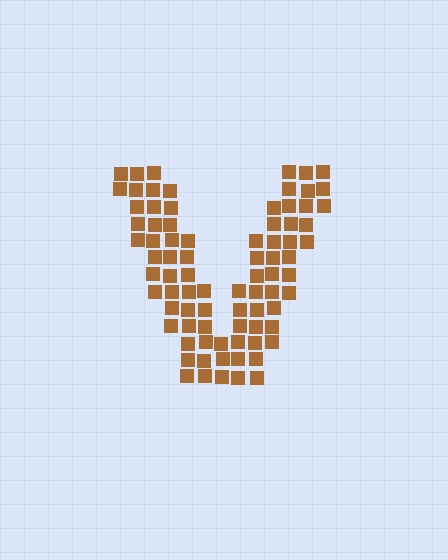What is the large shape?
The large shape is the letter V.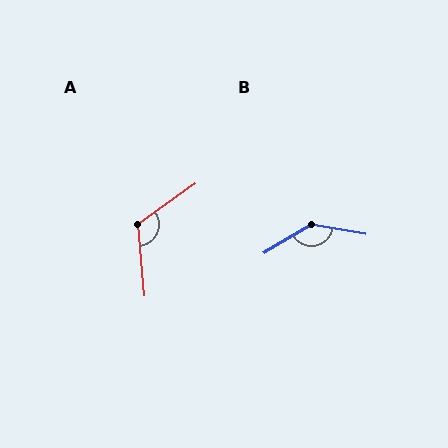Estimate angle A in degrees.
Approximately 120 degrees.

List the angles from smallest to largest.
A (120°), B (139°).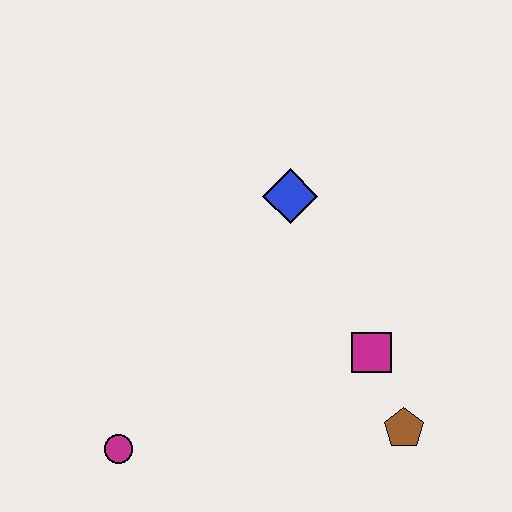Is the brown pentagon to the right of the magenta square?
Yes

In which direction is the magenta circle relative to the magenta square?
The magenta circle is to the left of the magenta square.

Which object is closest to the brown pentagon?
The magenta square is closest to the brown pentagon.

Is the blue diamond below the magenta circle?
No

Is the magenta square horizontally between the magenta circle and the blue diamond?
No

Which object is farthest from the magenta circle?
The blue diamond is farthest from the magenta circle.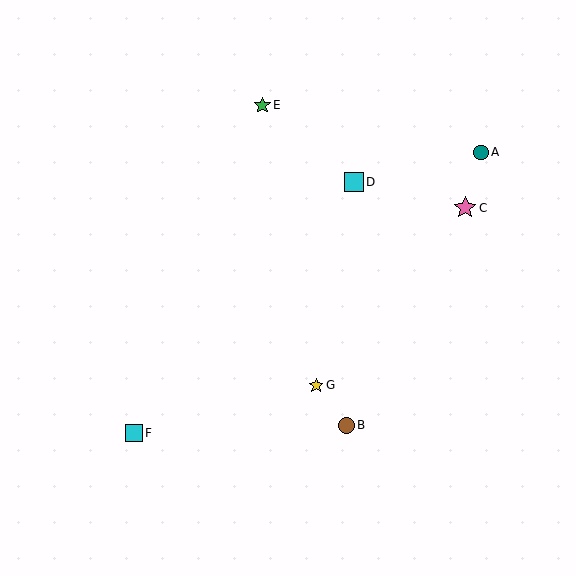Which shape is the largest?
The pink star (labeled C) is the largest.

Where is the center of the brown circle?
The center of the brown circle is at (347, 425).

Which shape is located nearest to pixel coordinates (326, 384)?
The yellow star (labeled G) at (316, 385) is nearest to that location.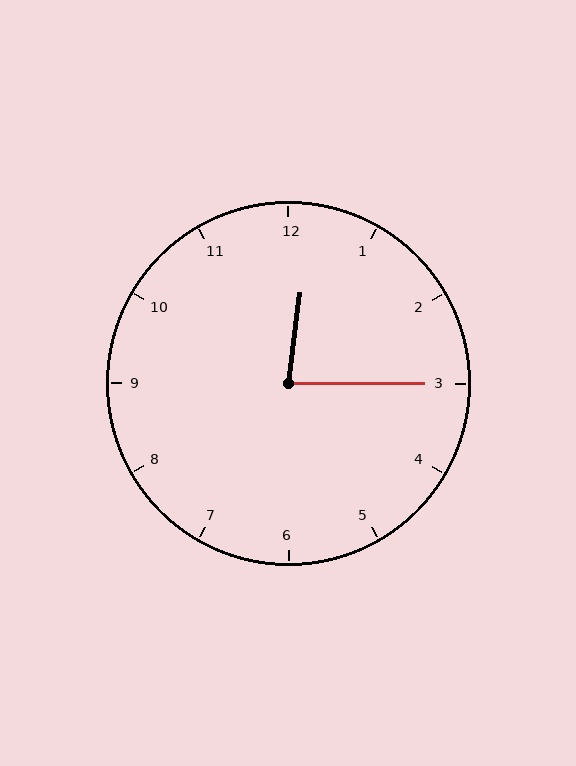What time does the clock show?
12:15.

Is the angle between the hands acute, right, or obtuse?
It is acute.